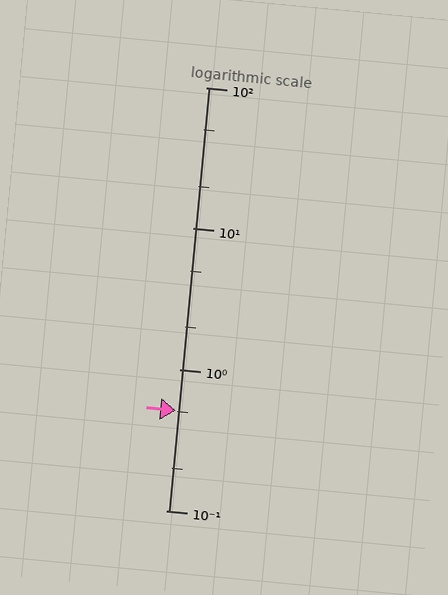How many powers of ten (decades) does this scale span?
The scale spans 3 decades, from 0.1 to 100.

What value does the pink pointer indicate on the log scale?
The pointer indicates approximately 0.51.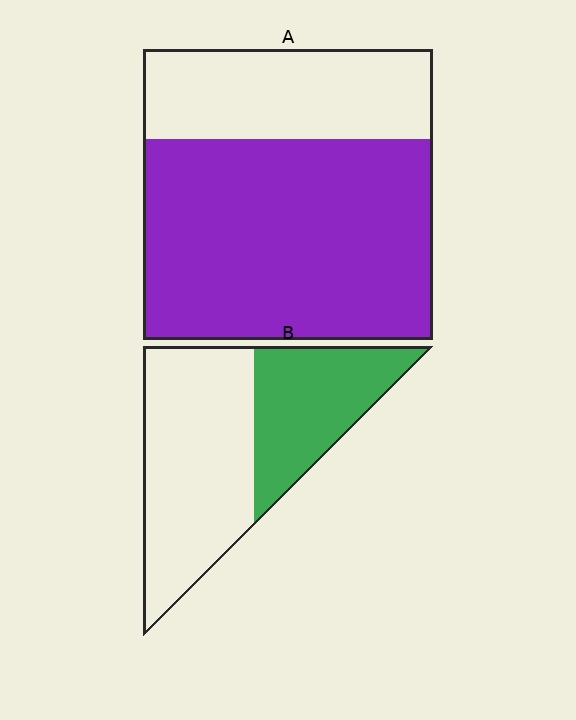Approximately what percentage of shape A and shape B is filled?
A is approximately 70% and B is approximately 40%.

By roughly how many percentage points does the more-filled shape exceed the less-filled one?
By roughly 30 percentage points (A over B).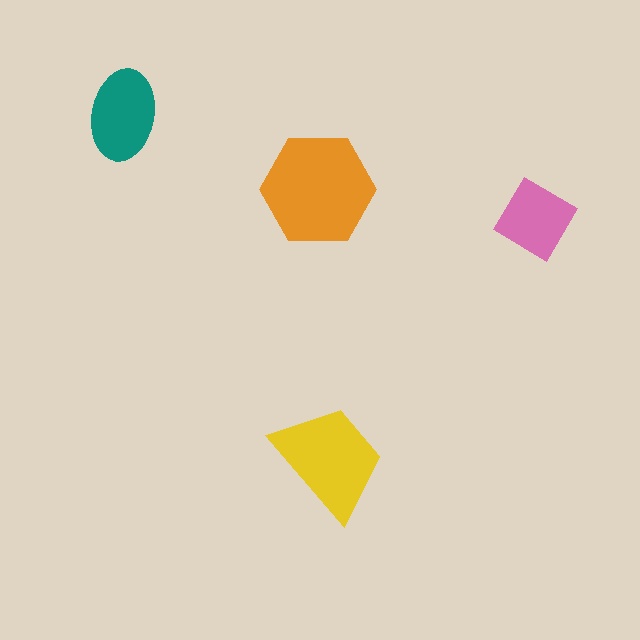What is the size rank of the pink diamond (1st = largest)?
4th.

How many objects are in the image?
There are 4 objects in the image.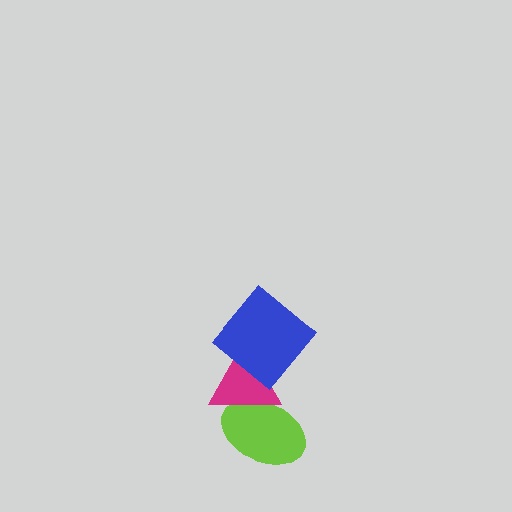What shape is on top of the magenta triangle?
The blue diamond is on top of the magenta triangle.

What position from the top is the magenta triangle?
The magenta triangle is 2nd from the top.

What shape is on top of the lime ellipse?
The magenta triangle is on top of the lime ellipse.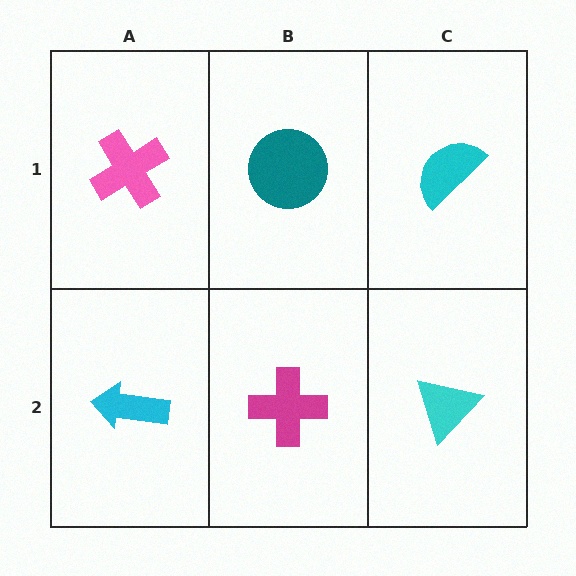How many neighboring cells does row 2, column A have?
2.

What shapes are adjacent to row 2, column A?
A pink cross (row 1, column A), a magenta cross (row 2, column B).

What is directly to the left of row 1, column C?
A teal circle.